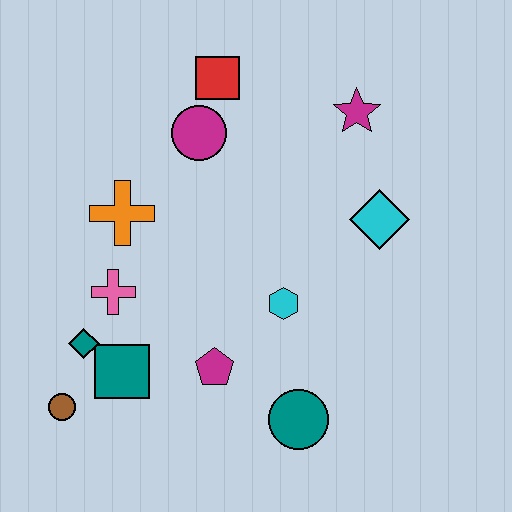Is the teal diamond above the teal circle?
Yes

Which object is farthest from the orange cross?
The teal circle is farthest from the orange cross.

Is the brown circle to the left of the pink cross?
Yes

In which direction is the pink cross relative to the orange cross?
The pink cross is below the orange cross.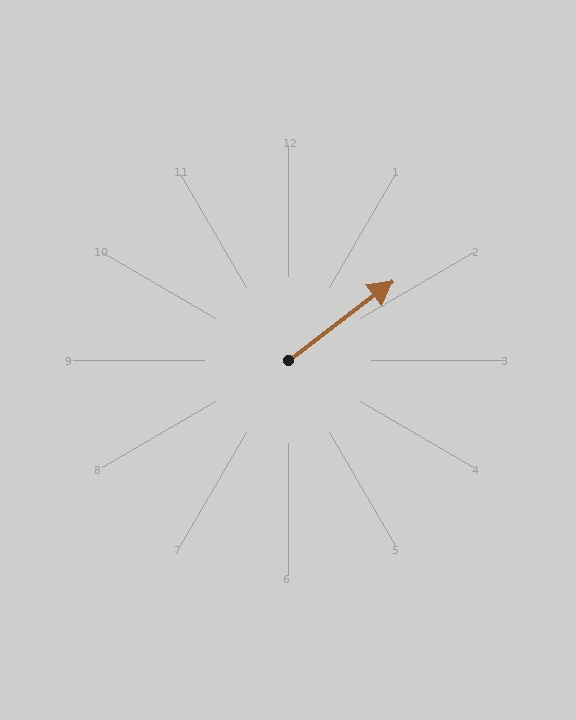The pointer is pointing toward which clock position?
Roughly 2 o'clock.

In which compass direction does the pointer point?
Northeast.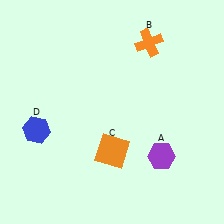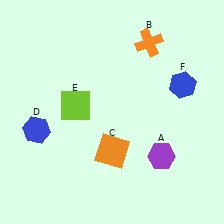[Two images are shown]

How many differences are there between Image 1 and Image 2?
There are 2 differences between the two images.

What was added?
A lime square (E), a blue hexagon (F) were added in Image 2.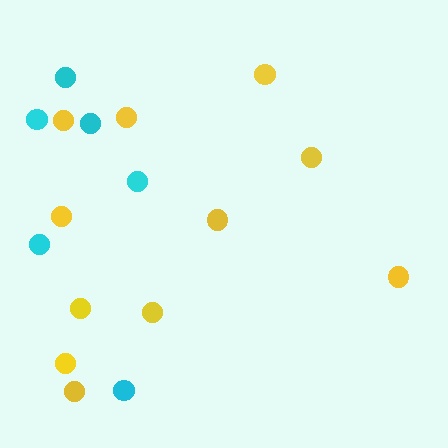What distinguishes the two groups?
There are 2 groups: one group of cyan circles (6) and one group of yellow circles (11).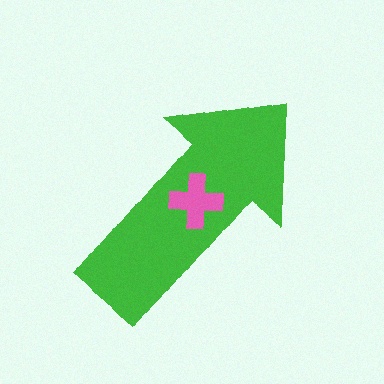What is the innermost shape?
The pink cross.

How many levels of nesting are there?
2.